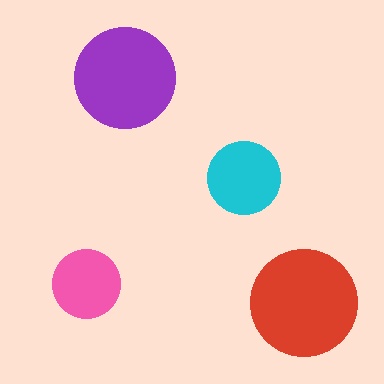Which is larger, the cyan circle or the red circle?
The red one.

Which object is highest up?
The purple circle is topmost.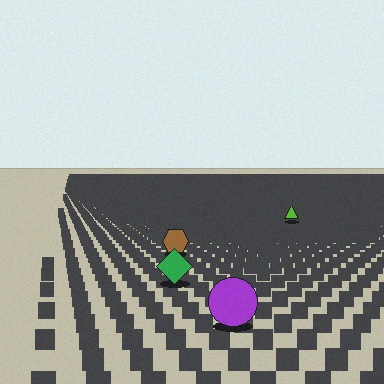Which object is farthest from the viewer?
The lime triangle is farthest from the viewer. It appears smaller and the ground texture around it is denser.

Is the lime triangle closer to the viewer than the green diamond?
No. The green diamond is closer — you can tell from the texture gradient: the ground texture is coarser near it.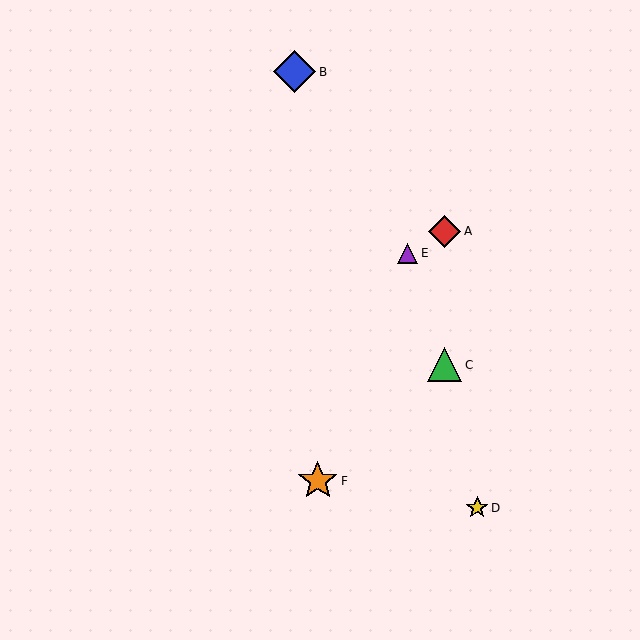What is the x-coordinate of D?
Object D is at x≈477.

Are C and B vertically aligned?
No, C is at x≈445 and B is at x≈295.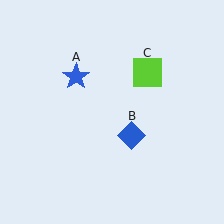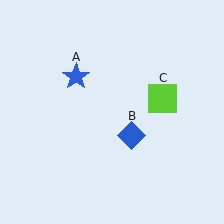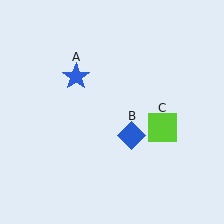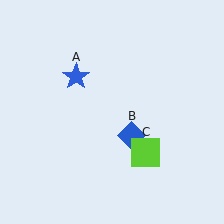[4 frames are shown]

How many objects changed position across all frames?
1 object changed position: lime square (object C).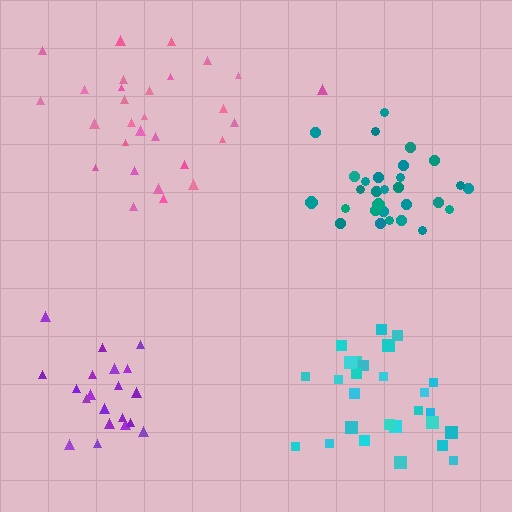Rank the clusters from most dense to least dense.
teal, cyan, purple, pink.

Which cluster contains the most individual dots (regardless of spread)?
Teal (30).